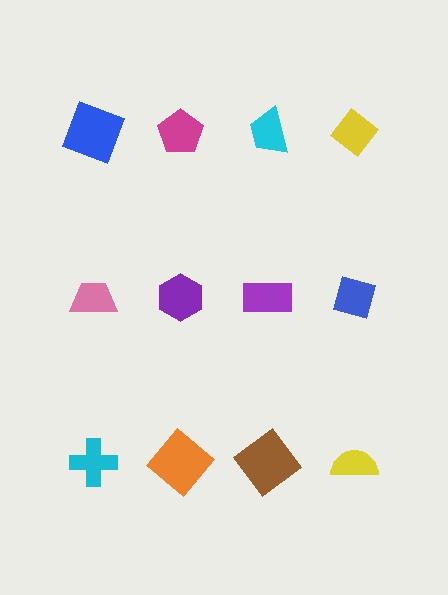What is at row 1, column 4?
A yellow diamond.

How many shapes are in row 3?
4 shapes.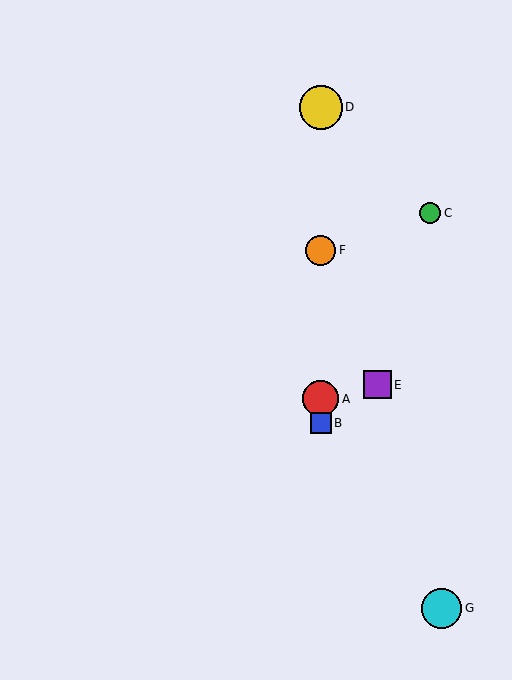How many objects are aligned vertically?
4 objects (A, B, D, F) are aligned vertically.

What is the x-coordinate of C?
Object C is at x≈430.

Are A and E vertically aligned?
No, A is at x≈321 and E is at x≈377.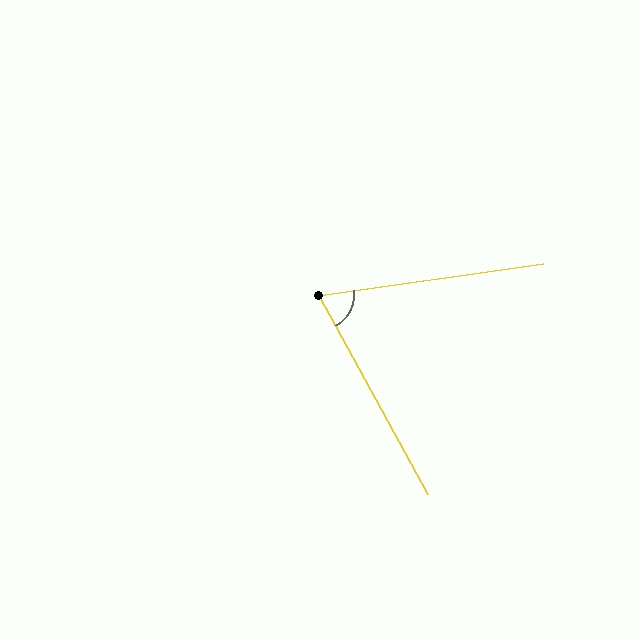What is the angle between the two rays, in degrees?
Approximately 70 degrees.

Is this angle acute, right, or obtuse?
It is acute.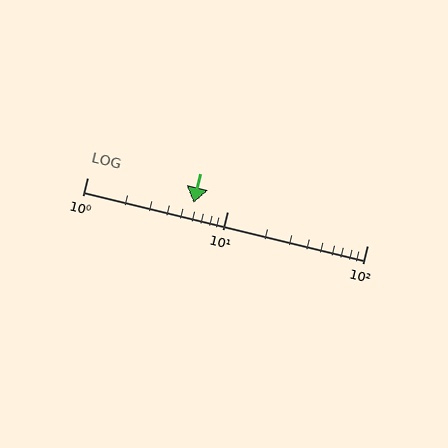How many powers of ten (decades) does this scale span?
The scale spans 2 decades, from 1 to 100.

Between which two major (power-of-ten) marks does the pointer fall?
The pointer is between 1 and 10.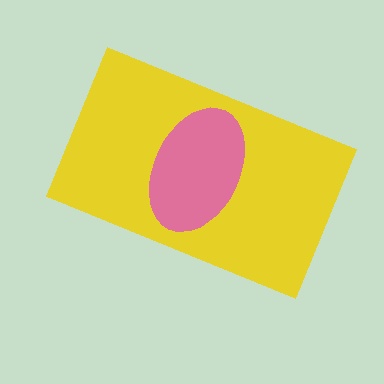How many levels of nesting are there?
2.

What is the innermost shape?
The pink ellipse.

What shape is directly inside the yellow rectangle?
The pink ellipse.